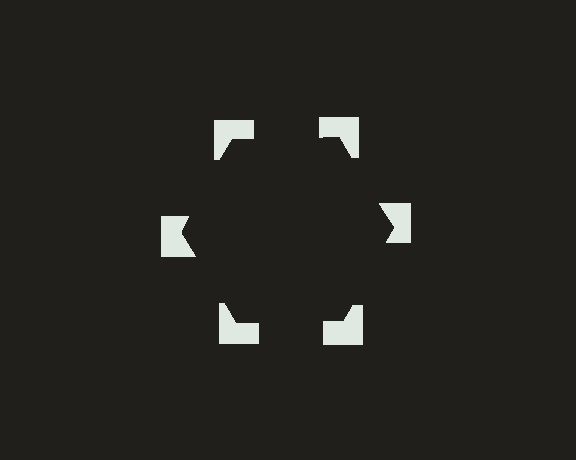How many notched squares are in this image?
There are 6 — one at each vertex of the illusory hexagon.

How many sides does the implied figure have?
6 sides.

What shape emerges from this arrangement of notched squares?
An illusory hexagon — its edges are inferred from the aligned wedge cuts in the notched squares, not physically drawn.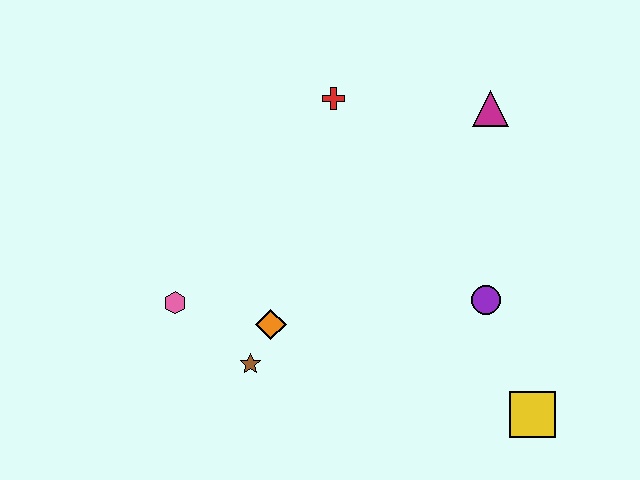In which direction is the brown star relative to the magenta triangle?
The brown star is below the magenta triangle.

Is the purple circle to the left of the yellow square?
Yes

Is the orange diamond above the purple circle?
No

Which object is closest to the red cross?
The magenta triangle is closest to the red cross.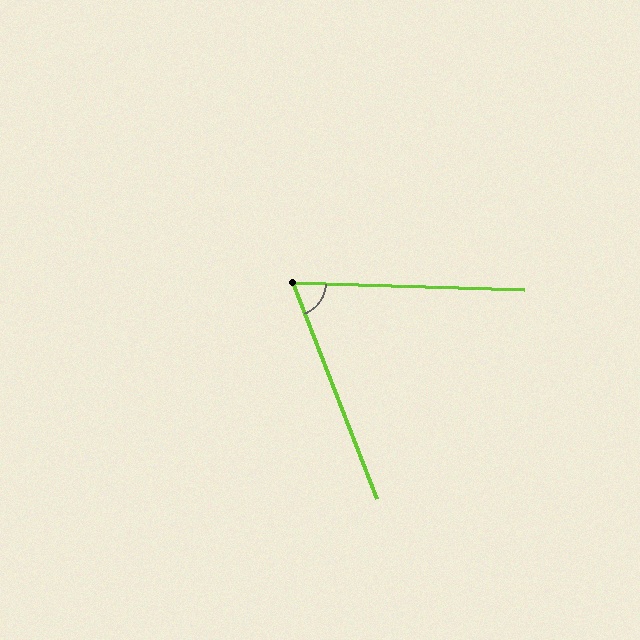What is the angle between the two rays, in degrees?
Approximately 67 degrees.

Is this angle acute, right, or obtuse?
It is acute.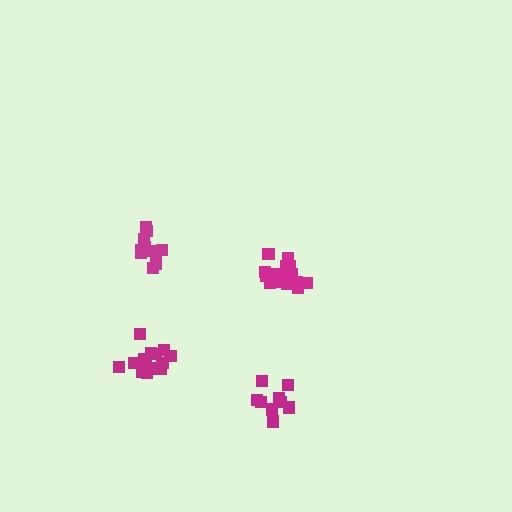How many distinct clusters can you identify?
There are 4 distinct clusters.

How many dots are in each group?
Group 1: 14 dots, Group 2: 10 dots, Group 3: 11 dots, Group 4: 16 dots (51 total).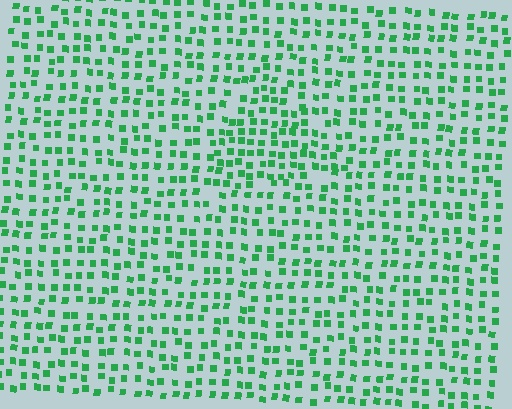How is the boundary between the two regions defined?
The boundary is defined by a change in element density (approximately 1.4x ratio). All elements are the same color, size, and shape.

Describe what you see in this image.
The image contains small green elements arranged at two different densities. A triangle-shaped region is visible where the elements are more densely packed than the surrounding area.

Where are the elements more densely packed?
The elements are more densely packed inside the triangle boundary.